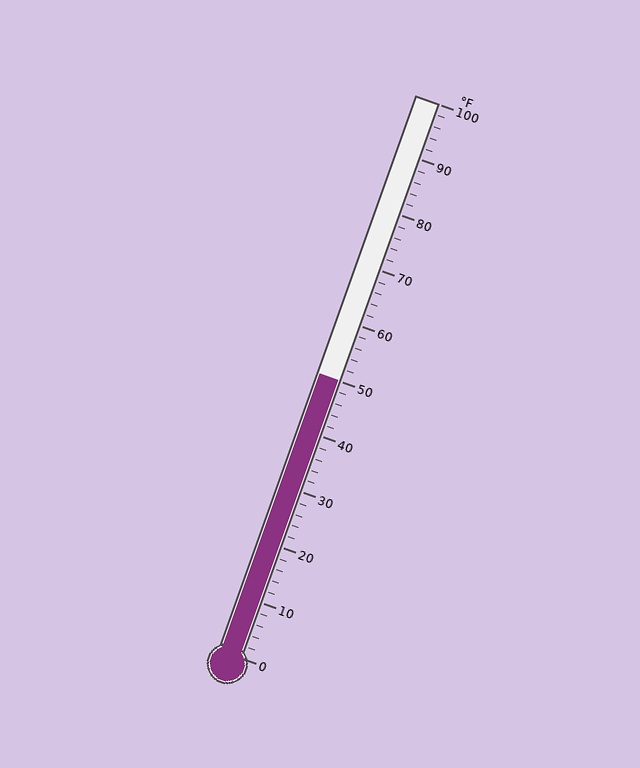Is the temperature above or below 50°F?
The temperature is at 50°F.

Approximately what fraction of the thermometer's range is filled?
The thermometer is filled to approximately 50% of its range.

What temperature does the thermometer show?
The thermometer shows approximately 50°F.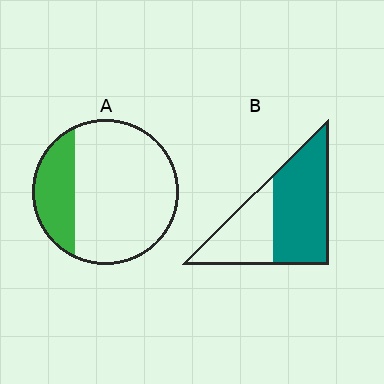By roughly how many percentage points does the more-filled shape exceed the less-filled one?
By roughly 35 percentage points (B over A).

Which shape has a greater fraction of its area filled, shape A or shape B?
Shape B.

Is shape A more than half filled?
No.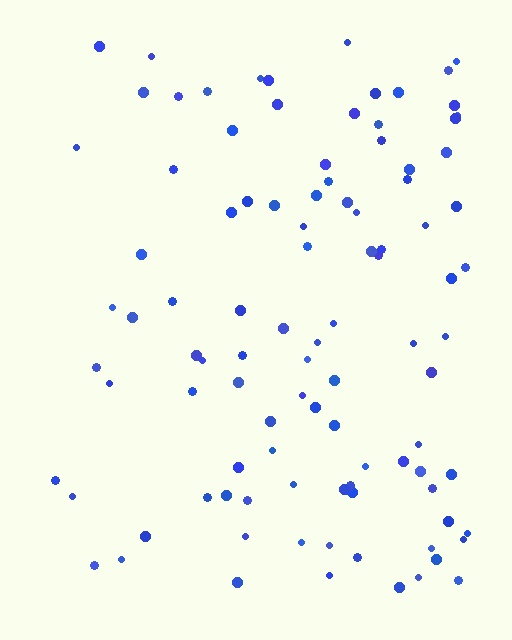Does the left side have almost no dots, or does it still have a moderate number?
Still a moderate number, just noticeably fewer than the right.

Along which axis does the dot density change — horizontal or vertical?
Horizontal.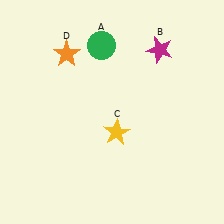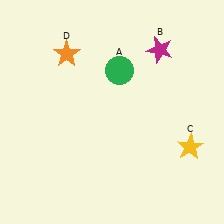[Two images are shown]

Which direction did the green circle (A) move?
The green circle (A) moved down.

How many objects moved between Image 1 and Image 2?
2 objects moved between the two images.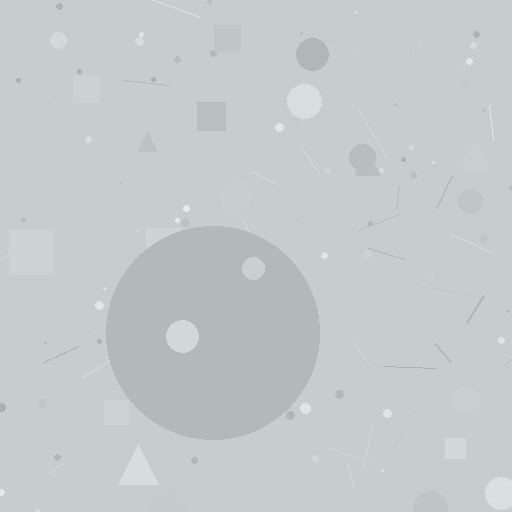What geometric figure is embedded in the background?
A circle is embedded in the background.